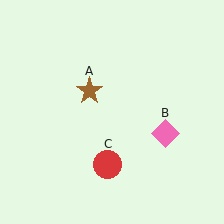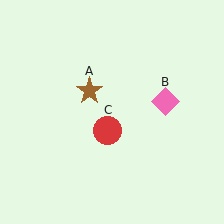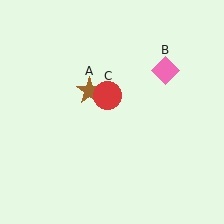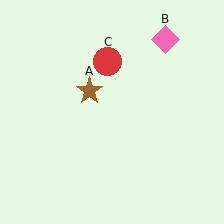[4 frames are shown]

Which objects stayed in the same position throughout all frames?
Brown star (object A) remained stationary.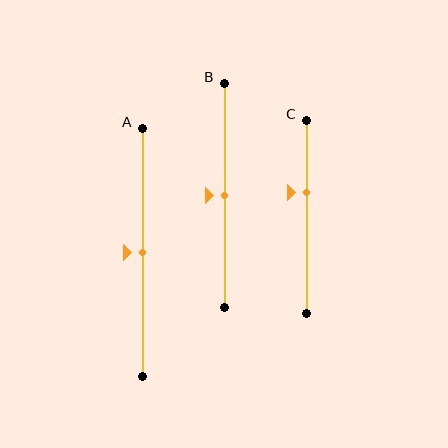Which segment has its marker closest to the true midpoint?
Segment A has its marker closest to the true midpoint.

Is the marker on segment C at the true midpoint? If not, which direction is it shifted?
No, the marker on segment C is shifted upward by about 13% of the segment length.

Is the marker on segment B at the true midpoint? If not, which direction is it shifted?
Yes, the marker on segment B is at the true midpoint.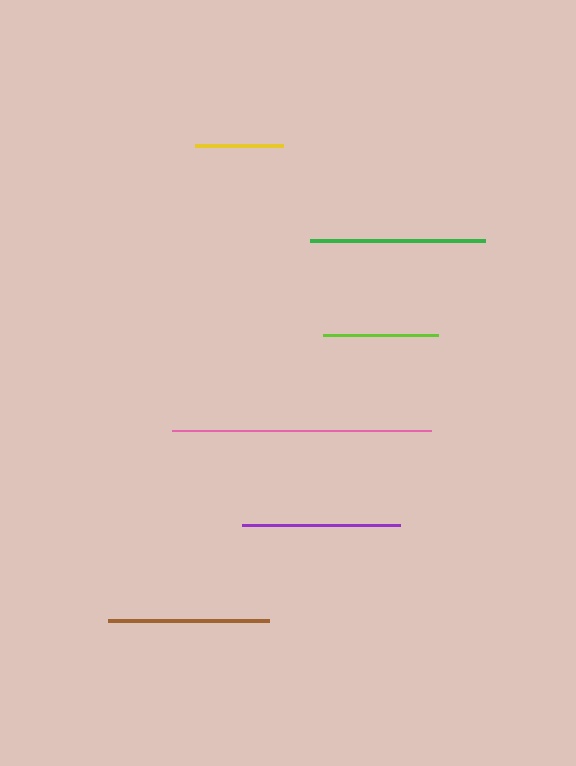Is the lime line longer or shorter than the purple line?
The purple line is longer than the lime line.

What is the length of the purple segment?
The purple segment is approximately 158 pixels long.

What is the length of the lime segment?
The lime segment is approximately 115 pixels long.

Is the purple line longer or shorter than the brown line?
The brown line is longer than the purple line.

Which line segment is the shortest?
The yellow line is the shortest at approximately 88 pixels.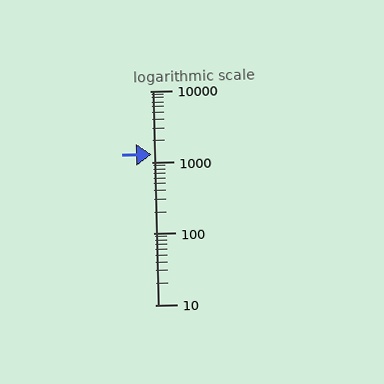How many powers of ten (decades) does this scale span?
The scale spans 3 decades, from 10 to 10000.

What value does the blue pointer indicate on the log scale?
The pointer indicates approximately 1300.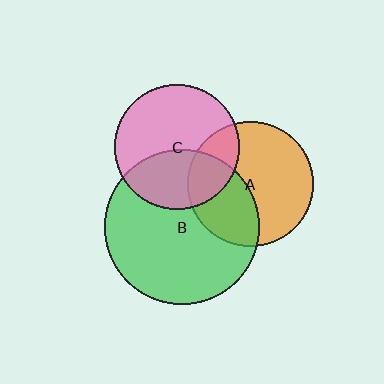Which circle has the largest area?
Circle B (green).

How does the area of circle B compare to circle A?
Approximately 1.5 times.